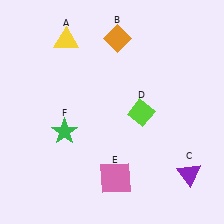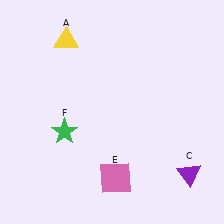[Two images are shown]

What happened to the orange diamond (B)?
The orange diamond (B) was removed in Image 2. It was in the top-right area of Image 1.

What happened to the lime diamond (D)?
The lime diamond (D) was removed in Image 2. It was in the bottom-right area of Image 1.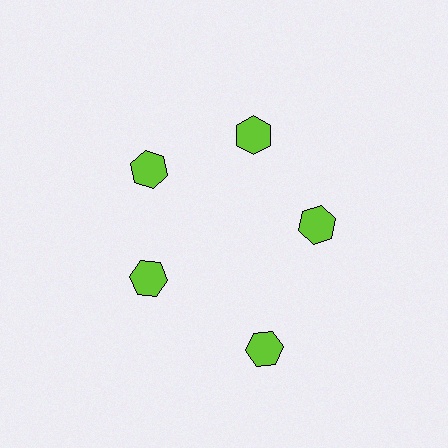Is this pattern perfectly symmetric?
No. The 5 lime hexagons are arranged in a ring, but one element near the 5 o'clock position is pushed outward from the center, breaking the 5-fold rotational symmetry.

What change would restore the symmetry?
The symmetry would be restored by moving it inward, back onto the ring so that all 5 hexagons sit at equal angles and equal distance from the center.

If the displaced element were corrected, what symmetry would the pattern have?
It would have 5-fold rotational symmetry — the pattern would map onto itself every 72 degrees.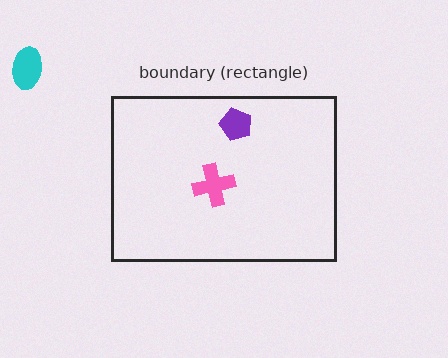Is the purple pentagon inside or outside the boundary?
Inside.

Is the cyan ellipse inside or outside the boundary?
Outside.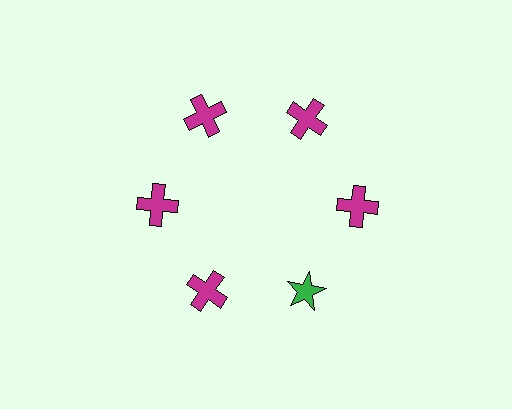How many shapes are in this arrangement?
There are 6 shapes arranged in a ring pattern.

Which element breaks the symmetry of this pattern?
The green star at roughly the 5 o'clock position breaks the symmetry. All other shapes are magenta crosses.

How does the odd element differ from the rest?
It differs in both color (green instead of magenta) and shape (star instead of cross).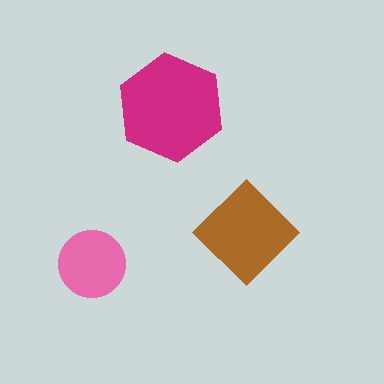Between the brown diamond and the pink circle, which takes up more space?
The brown diamond.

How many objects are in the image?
There are 3 objects in the image.